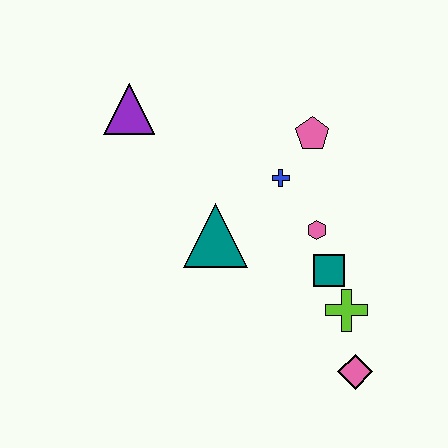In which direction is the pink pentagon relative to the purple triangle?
The pink pentagon is to the right of the purple triangle.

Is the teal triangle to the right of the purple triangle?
Yes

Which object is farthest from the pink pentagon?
The pink diamond is farthest from the pink pentagon.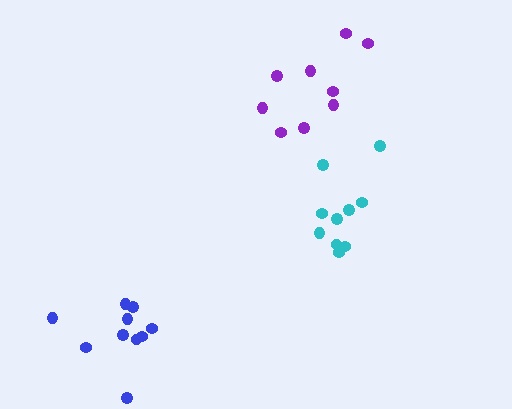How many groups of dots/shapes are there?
There are 3 groups.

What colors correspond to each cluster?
The clusters are colored: purple, blue, cyan.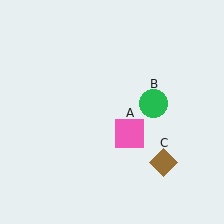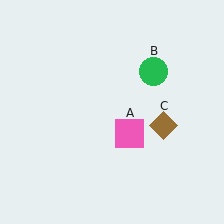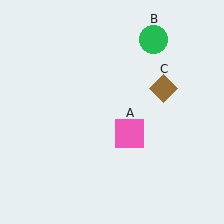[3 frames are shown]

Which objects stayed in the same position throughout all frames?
Pink square (object A) remained stationary.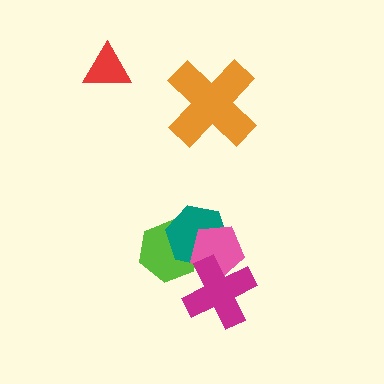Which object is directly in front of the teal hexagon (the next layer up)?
The pink pentagon is directly in front of the teal hexagon.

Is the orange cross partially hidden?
No, no other shape covers it.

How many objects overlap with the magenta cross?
2 objects overlap with the magenta cross.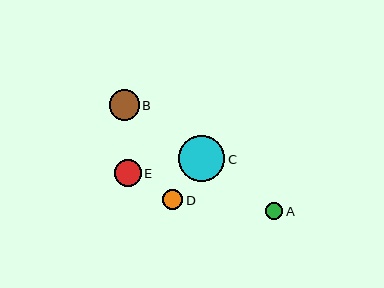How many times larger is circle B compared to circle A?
Circle B is approximately 1.8 times the size of circle A.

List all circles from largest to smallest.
From largest to smallest: C, B, E, D, A.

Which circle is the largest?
Circle C is the largest with a size of approximately 46 pixels.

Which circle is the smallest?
Circle A is the smallest with a size of approximately 17 pixels.